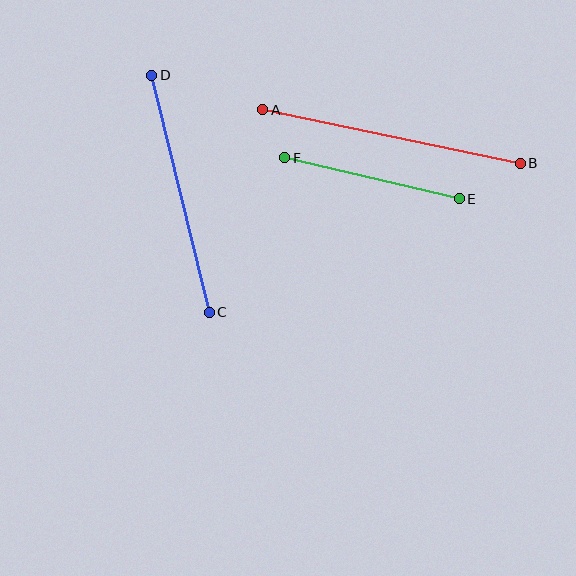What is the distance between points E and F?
The distance is approximately 179 pixels.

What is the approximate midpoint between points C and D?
The midpoint is at approximately (180, 194) pixels.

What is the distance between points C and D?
The distance is approximately 244 pixels.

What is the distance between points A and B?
The distance is approximately 263 pixels.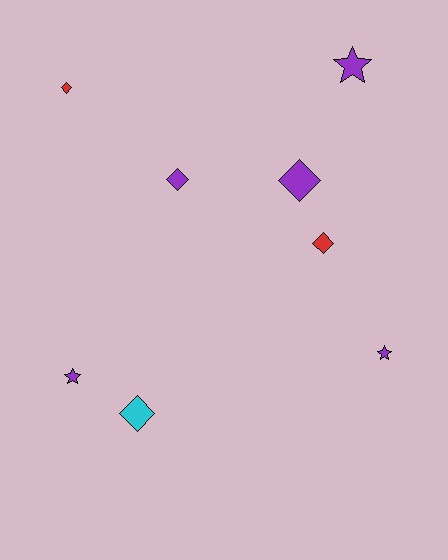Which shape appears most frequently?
Diamond, with 5 objects.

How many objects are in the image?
There are 8 objects.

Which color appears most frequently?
Purple, with 5 objects.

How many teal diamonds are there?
There are no teal diamonds.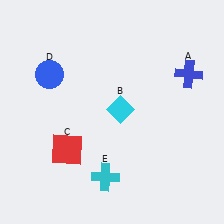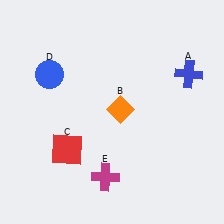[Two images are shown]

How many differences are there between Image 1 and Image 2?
There are 2 differences between the two images.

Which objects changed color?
B changed from cyan to orange. E changed from cyan to magenta.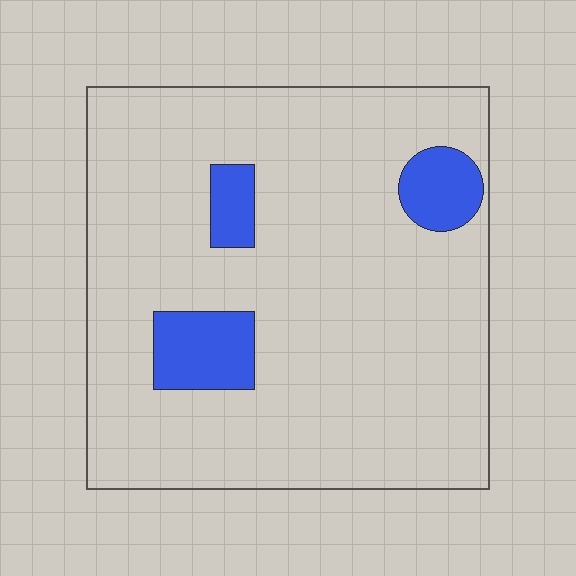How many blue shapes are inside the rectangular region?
3.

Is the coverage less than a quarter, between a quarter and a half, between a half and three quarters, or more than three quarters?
Less than a quarter.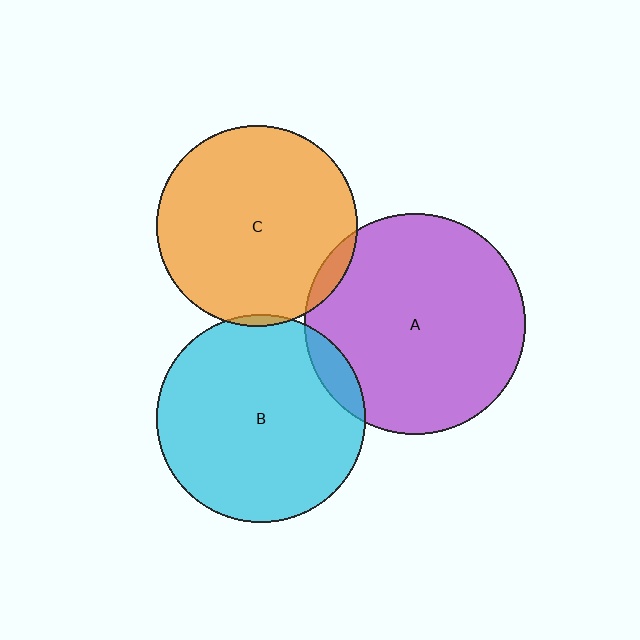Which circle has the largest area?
Circle A (purple).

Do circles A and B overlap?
Yes.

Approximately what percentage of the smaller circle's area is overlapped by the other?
Approximately 10%.